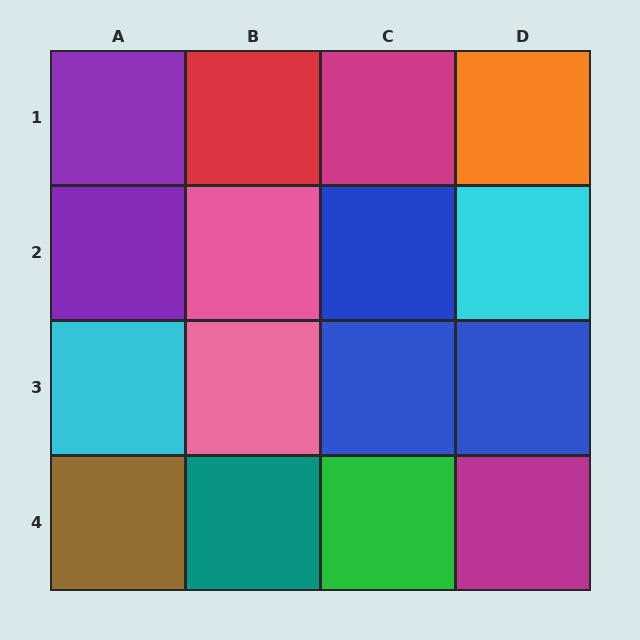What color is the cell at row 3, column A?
Cyan.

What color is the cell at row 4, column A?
Brown.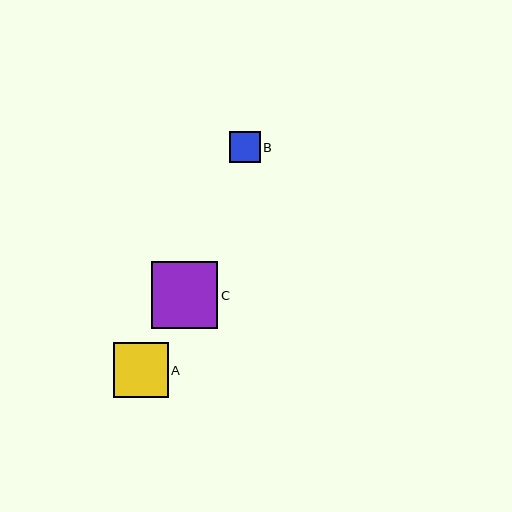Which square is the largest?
Square C is the largest with a size of approximately 67 pixels.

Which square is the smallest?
Square B is the smallest with a size of approximately 31 pixels.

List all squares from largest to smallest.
From largest to smallest: C, A, B.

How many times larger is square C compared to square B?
Square C is approximately 2.1 times the size of square B.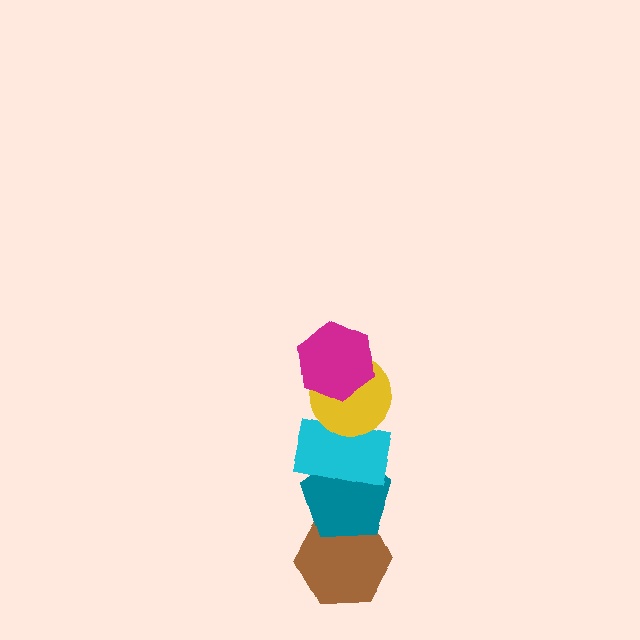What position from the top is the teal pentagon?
The teal pentagon is 4th from the top.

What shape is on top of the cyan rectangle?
The yellow circle is on top of the cyan rectangle.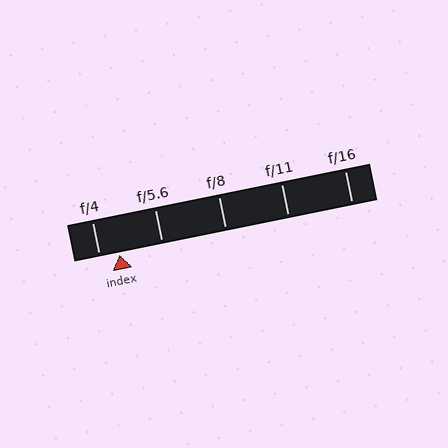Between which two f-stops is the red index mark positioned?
The index mark is between f/4 and f/5.6.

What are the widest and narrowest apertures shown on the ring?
The widest aperture shown is f/4 and the narrowest is f/16.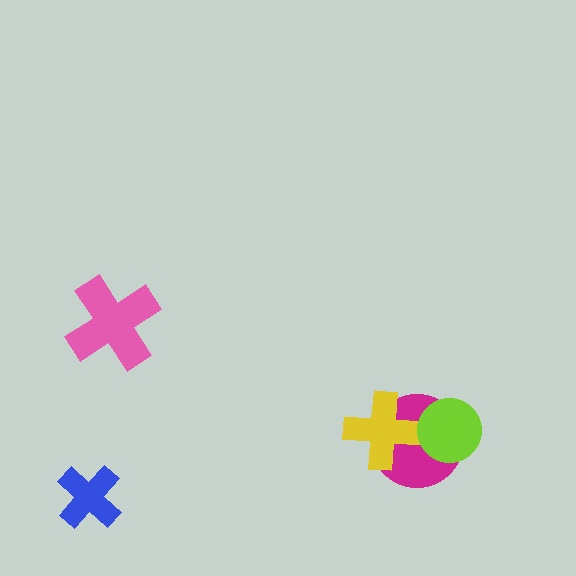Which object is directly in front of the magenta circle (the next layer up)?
The yellow cross is directly in front of the magenta circle.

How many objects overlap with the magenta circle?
2 objects overlap with the magenta circle.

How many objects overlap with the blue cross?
0 objects overlap with the blue cross.